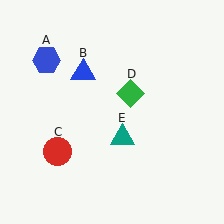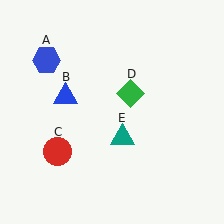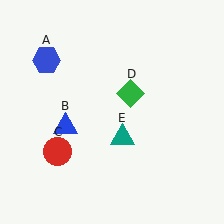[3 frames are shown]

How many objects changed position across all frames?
1 object changed position: blue triangle (object B).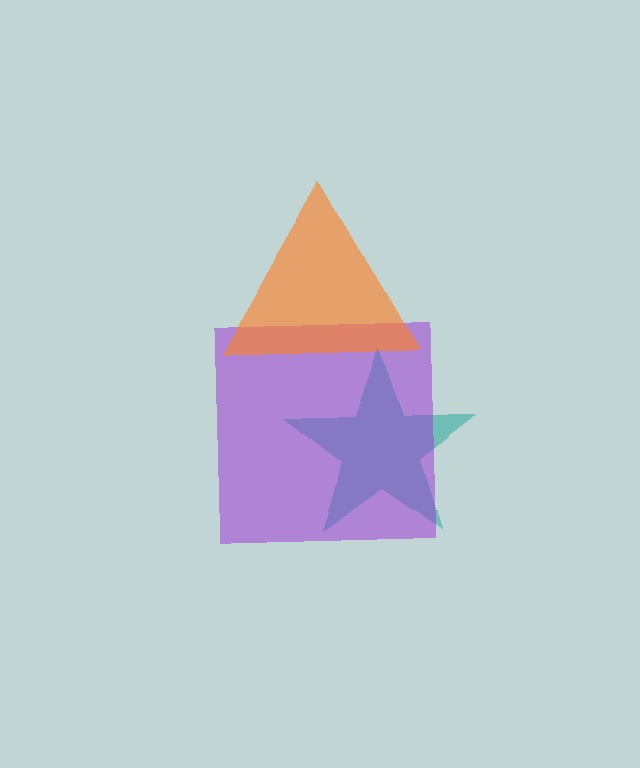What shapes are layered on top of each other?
The layered shapes are: a teal star, a purple square, an orange triangle.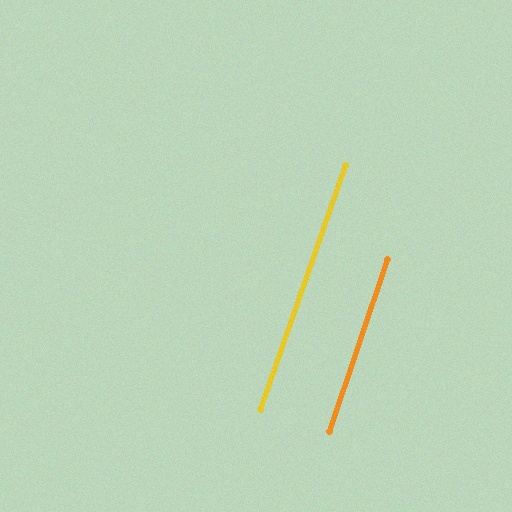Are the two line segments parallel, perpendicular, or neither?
Parallel — their directions differ by only 0.5°.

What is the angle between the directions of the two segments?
Approximately 0 degrees.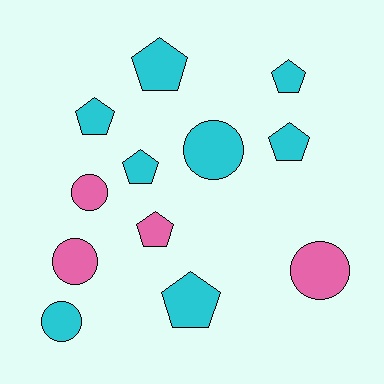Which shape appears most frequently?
Pentagon, with 7 objects.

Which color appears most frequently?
Cyan, with 8 objects.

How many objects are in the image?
There are 12 objects.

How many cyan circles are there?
There are 2 cyan circles.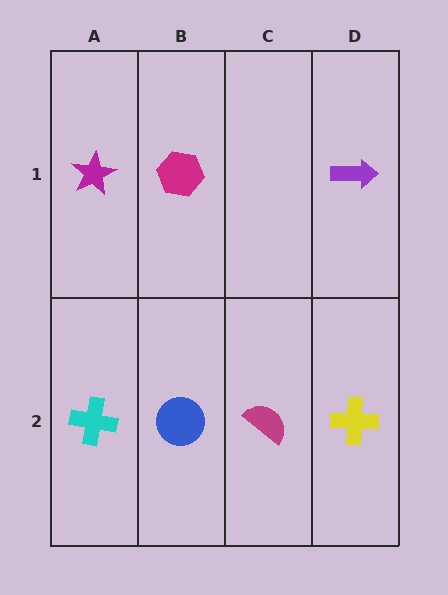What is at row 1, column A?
A magenta star.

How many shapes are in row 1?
3 shapes.